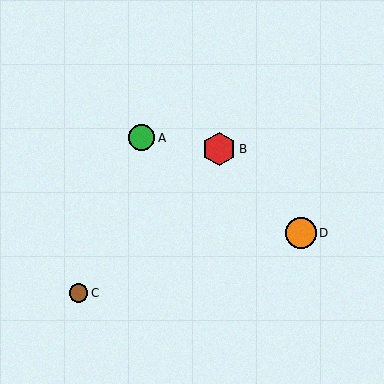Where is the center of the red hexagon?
The center of the red hexagon is at (219, 149).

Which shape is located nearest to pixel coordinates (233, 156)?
The red hexagon (labeled B) at (219, 149) is nearest to that location.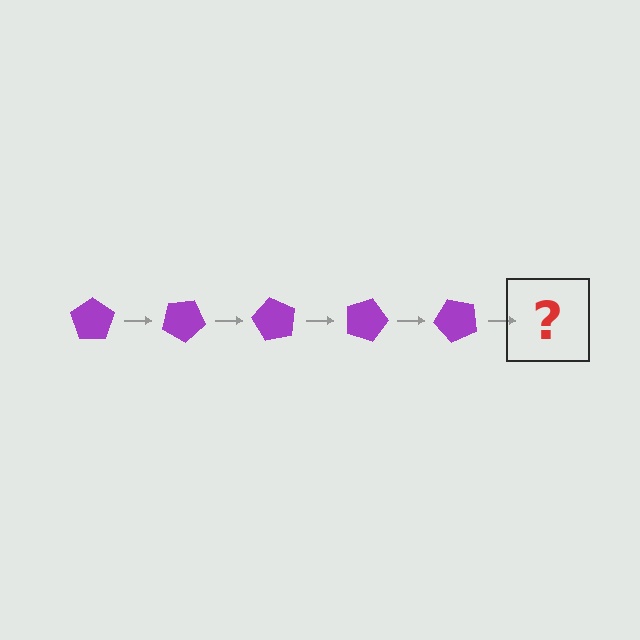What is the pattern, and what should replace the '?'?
The pattern is that the pentagon rotates 30 degrees each step. The '?' should be a purple pentagon rotated 150 degrees.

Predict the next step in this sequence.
The next step is a purple pentagon rotated 150 degrees.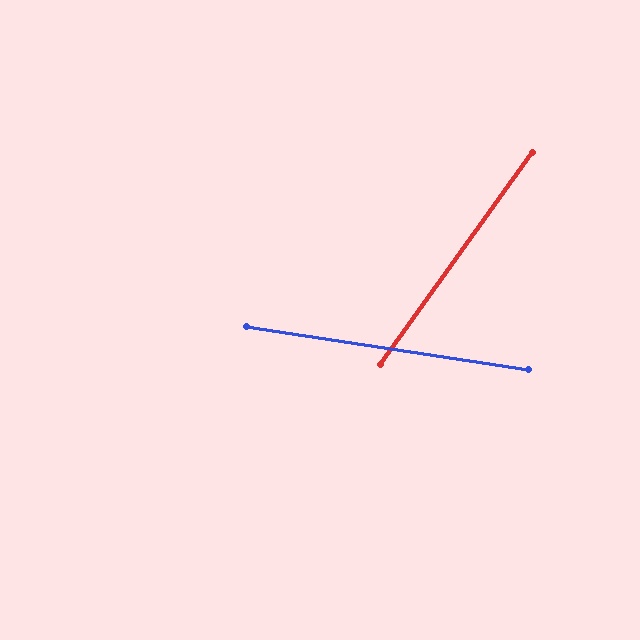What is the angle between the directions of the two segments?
Approximately 63 degrees.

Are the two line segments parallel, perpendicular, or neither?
Neither parallel nor perpendicular — they differ by about 63°.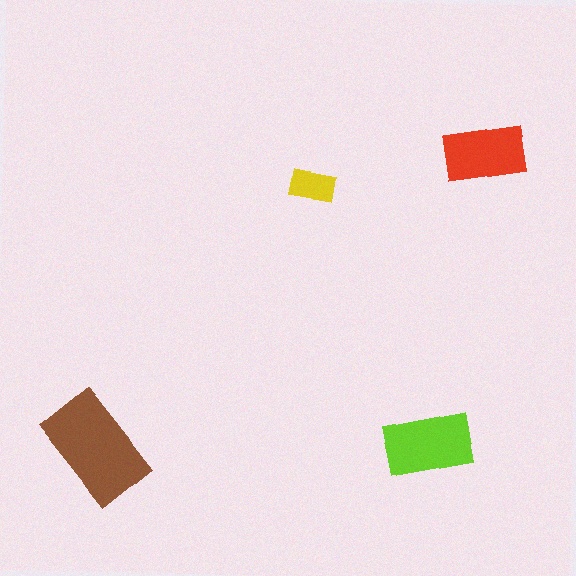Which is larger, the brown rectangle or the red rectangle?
The brown one.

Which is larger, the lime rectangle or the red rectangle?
The lime one.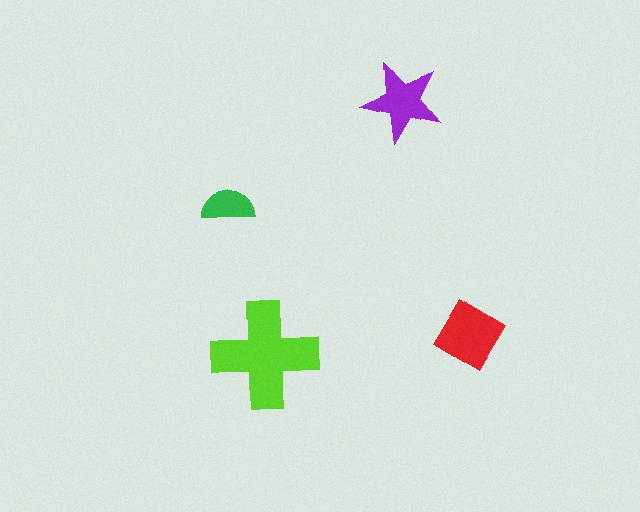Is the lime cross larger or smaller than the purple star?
Larger.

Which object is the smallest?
The green semicircle.